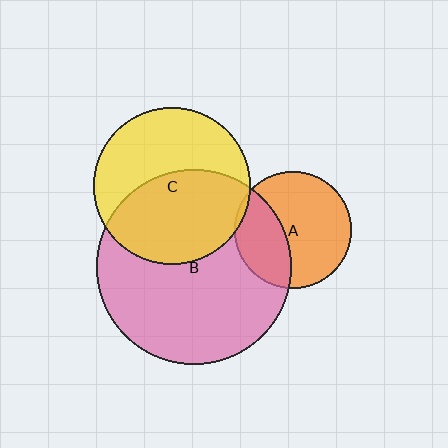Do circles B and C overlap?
Yes.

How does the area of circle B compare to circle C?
Approximately 1.5 times.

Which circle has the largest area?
Circle B (pink).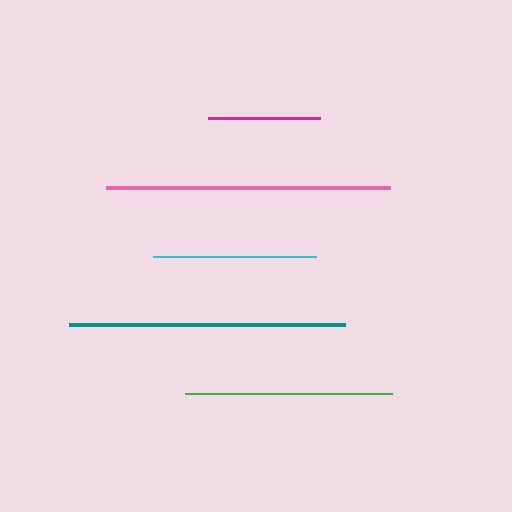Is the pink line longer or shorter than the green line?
The pink line is longer than the green line.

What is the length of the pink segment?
The pink segment is approximately 283 pixels long.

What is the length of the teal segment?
The teal segment is approximately 275 pixels long.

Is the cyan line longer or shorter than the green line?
The green line is longer than the cyan line.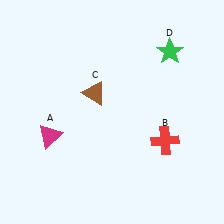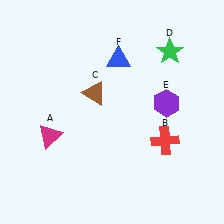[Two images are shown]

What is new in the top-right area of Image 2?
A blue triangle (F) was added in the top-right area of Image 2.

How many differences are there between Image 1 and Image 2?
There are 2 differences between the two images.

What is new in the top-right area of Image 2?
A purple hexagon (E) was added in the top-right area of Image 2.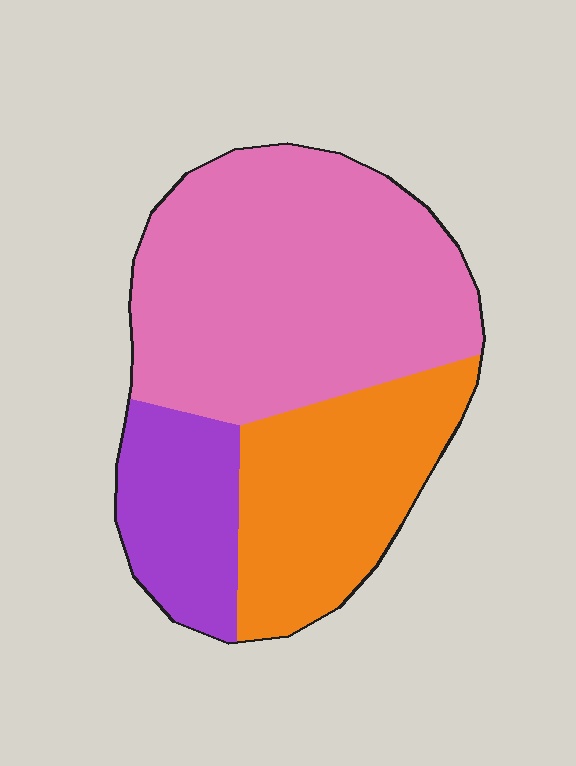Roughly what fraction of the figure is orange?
Orange covers about 30% of the figure.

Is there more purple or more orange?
Orange.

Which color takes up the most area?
Pink, at roughly 55%.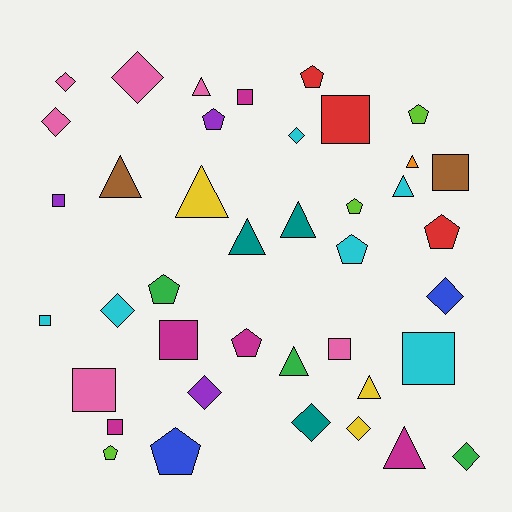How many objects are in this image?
There are 40 objects.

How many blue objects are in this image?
There are 2 blue objects.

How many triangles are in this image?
There are 10 triangles.